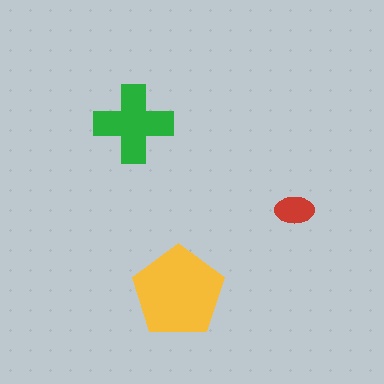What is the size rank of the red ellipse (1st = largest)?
3rd.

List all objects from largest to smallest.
The yellow pentagon, the green cross, the red ellipse.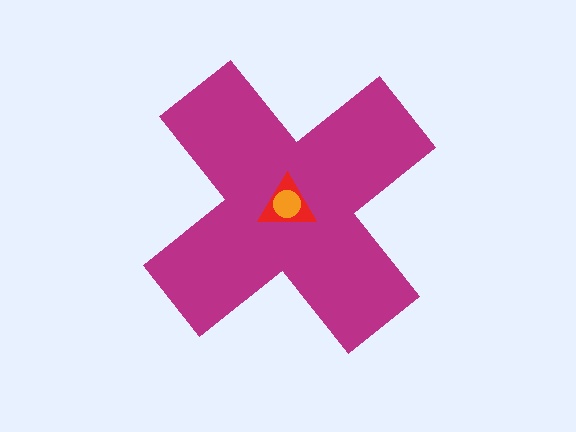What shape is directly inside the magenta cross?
The red triangle.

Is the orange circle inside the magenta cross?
Yes.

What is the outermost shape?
The magenta cross.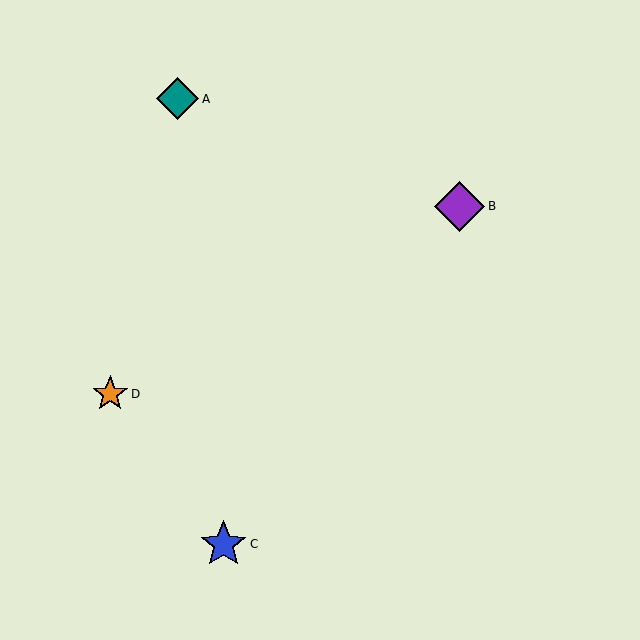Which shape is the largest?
The purple diamond (labeled B) is the largest.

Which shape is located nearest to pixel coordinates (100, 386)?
The orange star (labeled D) at (110, 394) is nearest to that location.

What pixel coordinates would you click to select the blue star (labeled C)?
Click at (223, 544) to select the blue star C.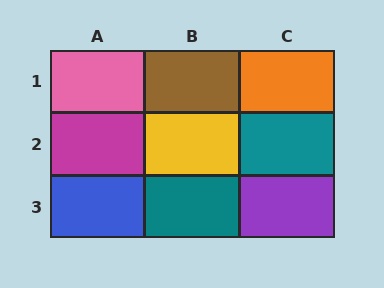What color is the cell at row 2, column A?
Magenta.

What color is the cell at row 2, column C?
Teal.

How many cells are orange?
1 cell is orange.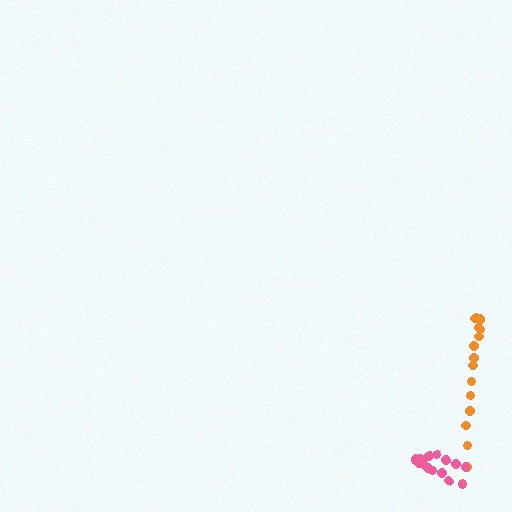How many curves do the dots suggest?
There are 2 distinct paths.